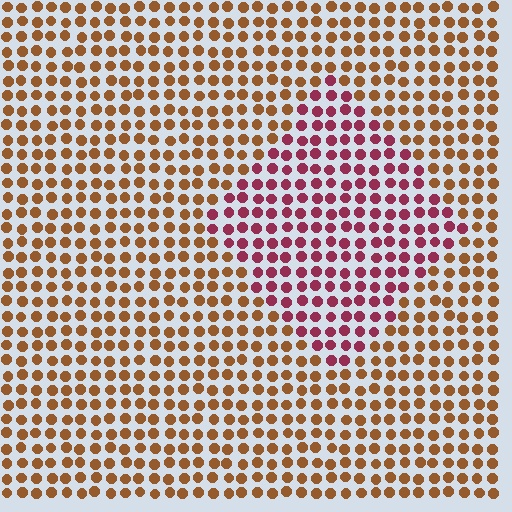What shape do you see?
I see a diamond.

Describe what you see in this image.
The image is filled with small brown elements in a uniform arrangement. A diamond-shaped region is visible where the elements are tinted to a slightly different hue, forming a subtle color boundary.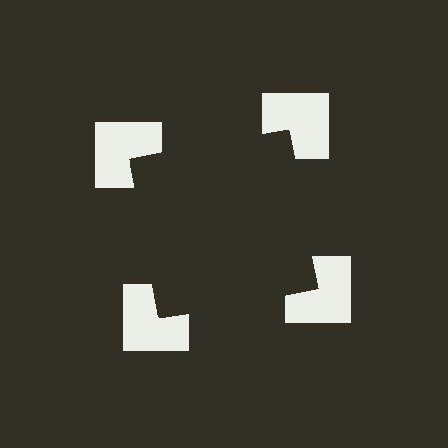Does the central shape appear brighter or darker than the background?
It typically appears slightly darker than the background, even though no actual brightness change is drawn.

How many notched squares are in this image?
There are 4 — one at each vertex of the illusory square.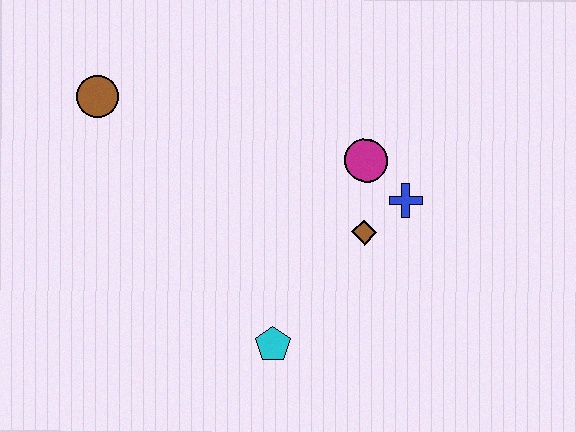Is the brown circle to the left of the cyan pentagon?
Yes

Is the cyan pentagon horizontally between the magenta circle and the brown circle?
Yes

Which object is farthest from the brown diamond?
The brown circle is farthest from the brown diamond.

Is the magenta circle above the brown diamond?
Yes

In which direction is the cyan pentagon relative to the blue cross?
The cyan pentagon is below the blue cross.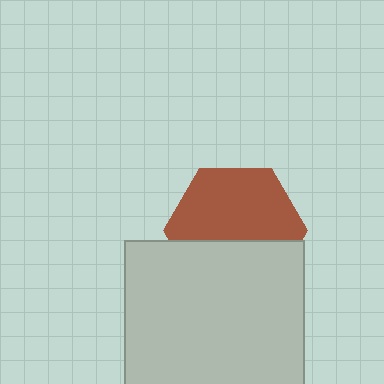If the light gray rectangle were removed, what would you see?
You would see the complete brown hexagon.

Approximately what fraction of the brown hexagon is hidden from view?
Roughly 41% of the brown hexagon is hidden behind the light gray rectangle.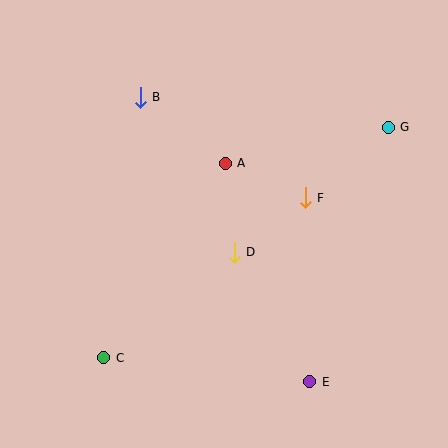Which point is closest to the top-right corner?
Point G is closest to the top-right corner.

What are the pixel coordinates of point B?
Point B is at (140, 97).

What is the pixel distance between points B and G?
The distance between B and G is 250 pixels.